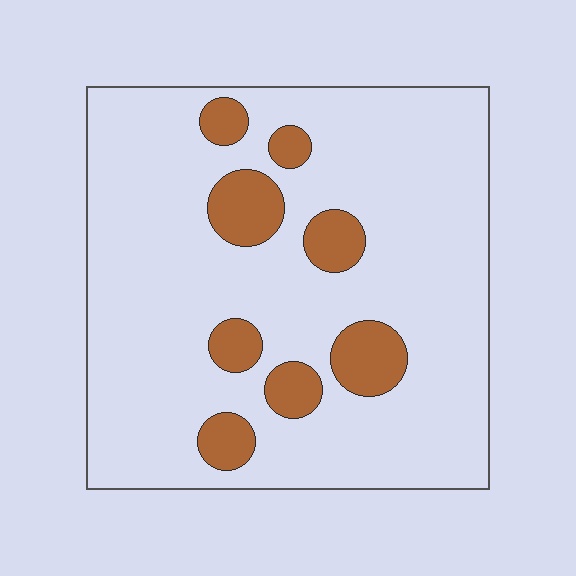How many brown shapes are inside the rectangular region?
8.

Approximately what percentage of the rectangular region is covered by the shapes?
Approximately 15%.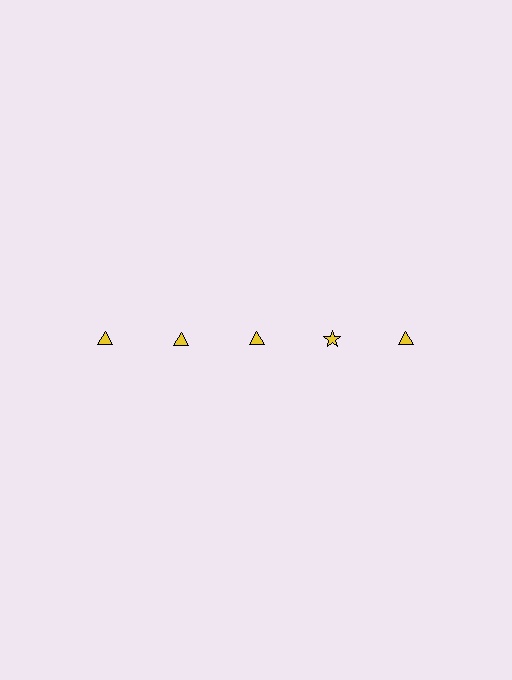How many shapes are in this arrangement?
There are 5 shapes arranged in a grid pattern.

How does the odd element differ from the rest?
It has a different shape: star instead of triangle.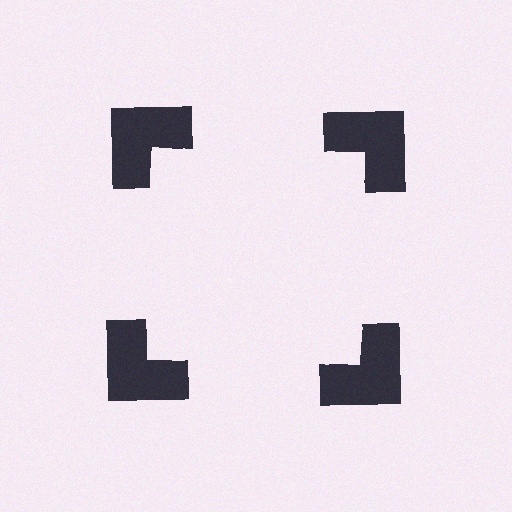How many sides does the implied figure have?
4 sides.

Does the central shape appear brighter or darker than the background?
It typically appears slightly brighter than the background, even though no actual brightness change is drawn.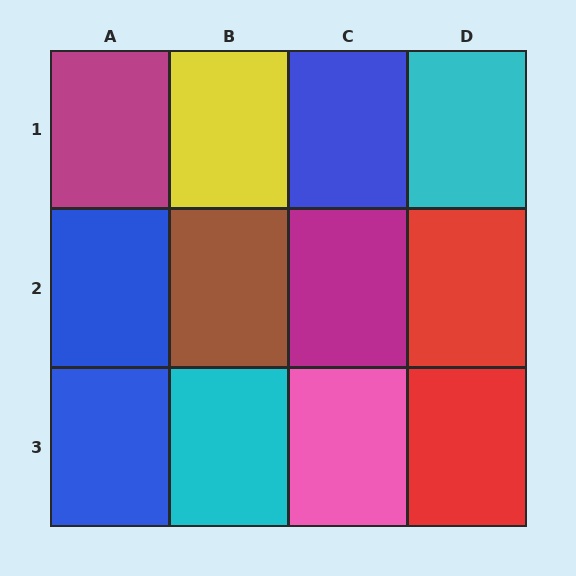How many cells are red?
2 cells are red.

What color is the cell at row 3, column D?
Red.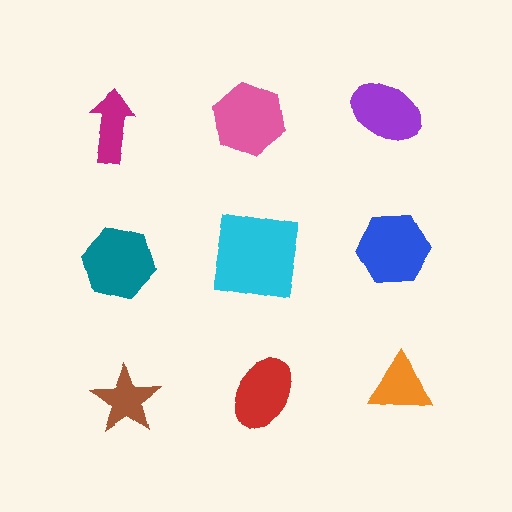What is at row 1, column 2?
A pink hexagon.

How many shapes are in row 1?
3 shapes.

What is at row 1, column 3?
A purple ellipse.